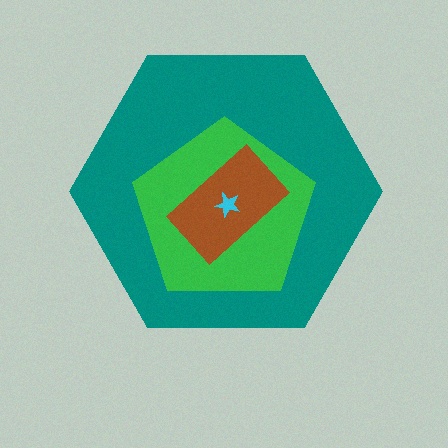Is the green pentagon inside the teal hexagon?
Yes.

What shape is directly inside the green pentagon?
The brown rectangle.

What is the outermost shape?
The teal hexagon.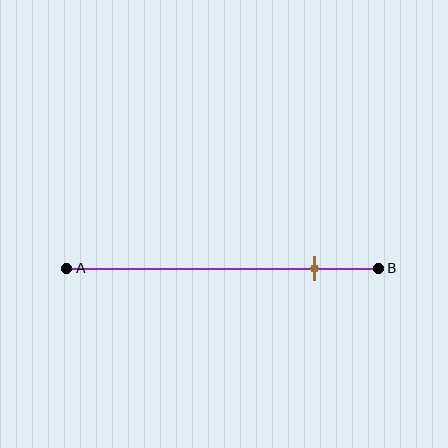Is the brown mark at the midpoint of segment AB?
No, the mark is at about 80% from A, not at the 50% midpoint.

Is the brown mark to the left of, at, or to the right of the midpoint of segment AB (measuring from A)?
The brown mark is to the right of the midpoint of segment AB.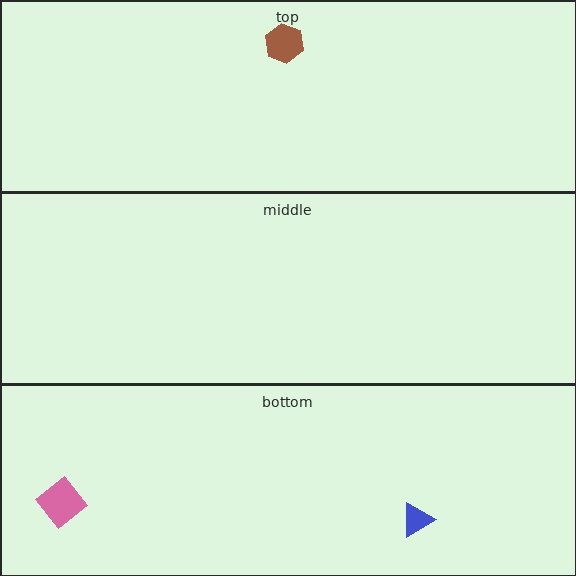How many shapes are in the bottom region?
2.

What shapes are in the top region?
The brown hexagon.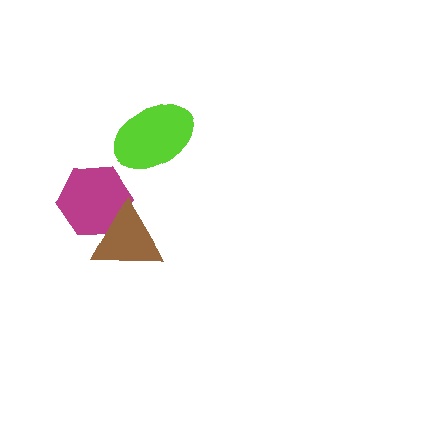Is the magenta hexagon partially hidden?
Yes, it is partially covered by another shape.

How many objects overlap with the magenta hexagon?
1 object overlaps with the magenta hexagon.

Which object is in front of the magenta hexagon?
The brown triangle is in front of the magenta hexagon.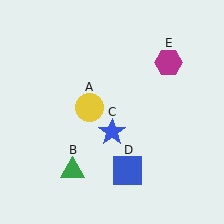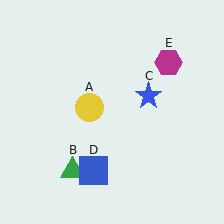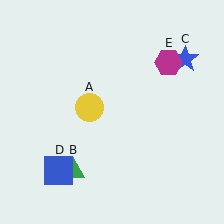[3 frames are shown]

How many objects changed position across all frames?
2 objects changed position: blue star (object C), blue square (object D).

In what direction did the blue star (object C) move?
The blue star (object C) moved up and to the right.